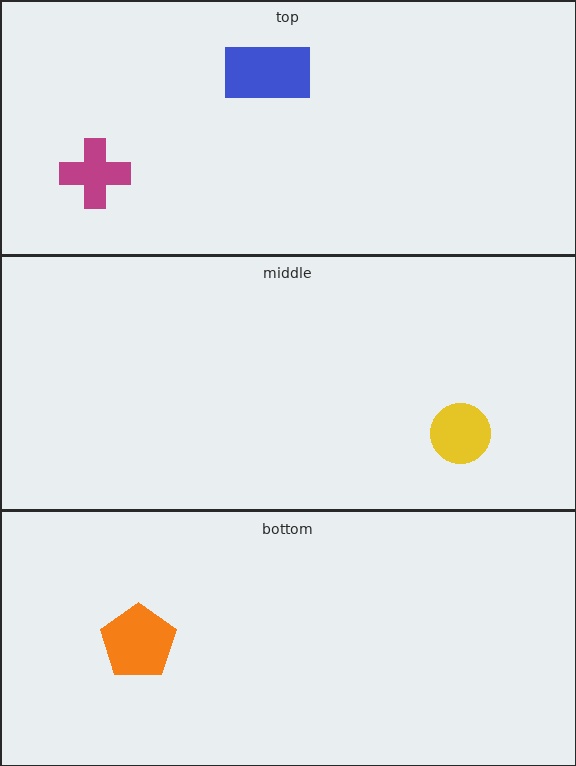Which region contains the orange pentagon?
The bottom region.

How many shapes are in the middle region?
1.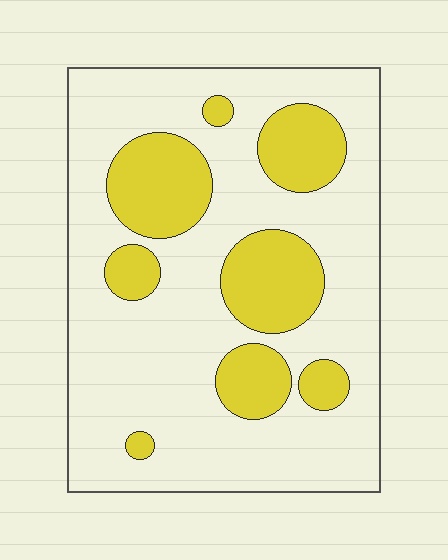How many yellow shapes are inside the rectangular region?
8.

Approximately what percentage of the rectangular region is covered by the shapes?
Approximately 25%.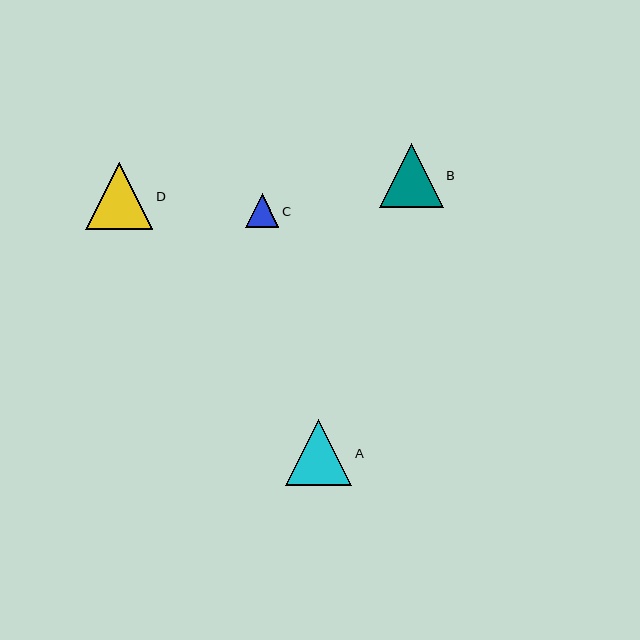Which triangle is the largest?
Triangle D is the largest with a size of approximately 67 pixels.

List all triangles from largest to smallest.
From largest to smallest: D, A, B, C.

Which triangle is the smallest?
Triangle C is the smallest with a size of approximately 33 pixels.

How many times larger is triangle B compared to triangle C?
Triangle B is approximately 1.9 times the size of triangle C.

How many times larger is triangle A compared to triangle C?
Triangle A is approximately 2.0 times the size of triangle C.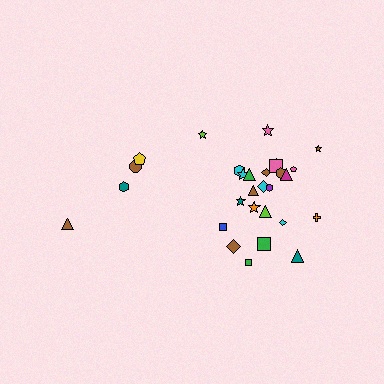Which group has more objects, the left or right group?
The right group.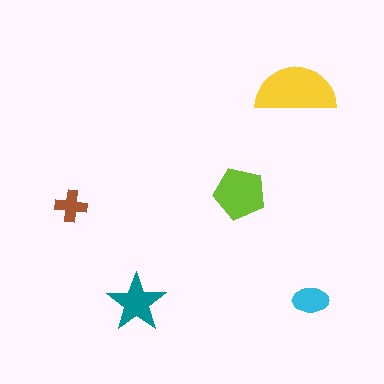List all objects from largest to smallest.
The yellow semicircle, the lime pentagon, the teal star, the cyan ellipse, the brown cross.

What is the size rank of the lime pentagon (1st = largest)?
2nd.